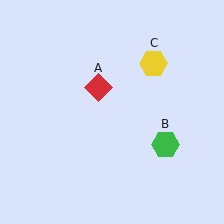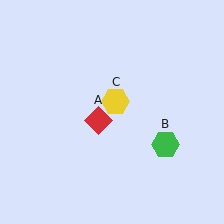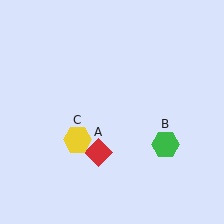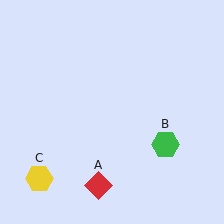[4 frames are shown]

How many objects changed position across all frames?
2 objects changed position: red diamond (object A), yellow hexagon (object C).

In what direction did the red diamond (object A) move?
The red diamond (object A) moved down.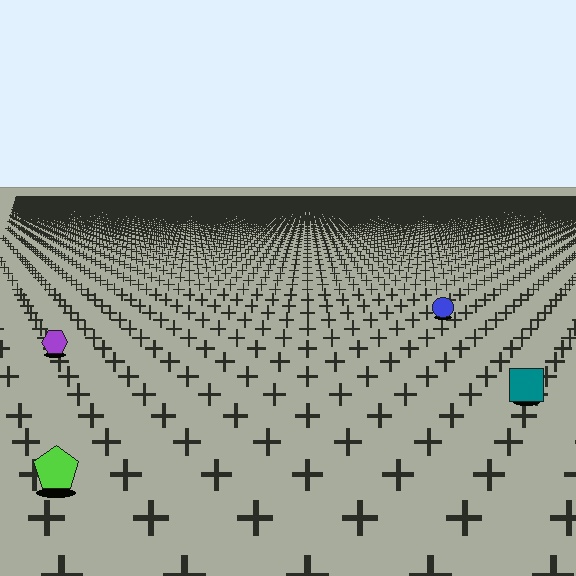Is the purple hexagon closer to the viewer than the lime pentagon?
No. The lime pentagon is closer — you can tell from the texture gradient: the ground texture is coarser near it.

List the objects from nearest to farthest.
From nearest to farthest: the lime pentagon, the teal square, the purple hexagon, the blue circle.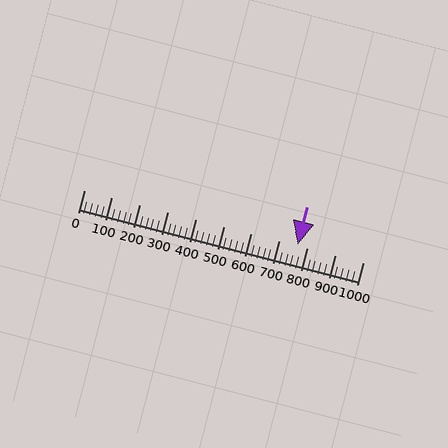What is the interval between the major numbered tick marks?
The major tick marks are spaced 100 units apart.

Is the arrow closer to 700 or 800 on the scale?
The arrow is closer to 800.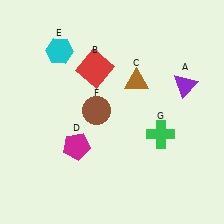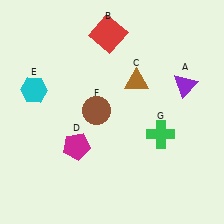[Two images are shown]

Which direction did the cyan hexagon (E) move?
The cyan hexagon (E) moved down.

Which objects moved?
The objects that moved are: the red square (B), the cyan hexagon (E).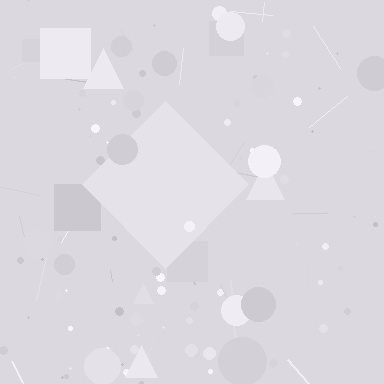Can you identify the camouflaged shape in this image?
The camouflaged shape is a diamond.